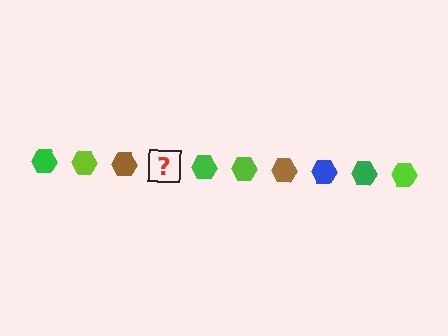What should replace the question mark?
The question mark should be replaced with a blue hexagon.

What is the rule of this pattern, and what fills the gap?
The rule is that the pattern cycles through green, lime, brown, blue hexagons. The gap should be filled with a blue hexagon.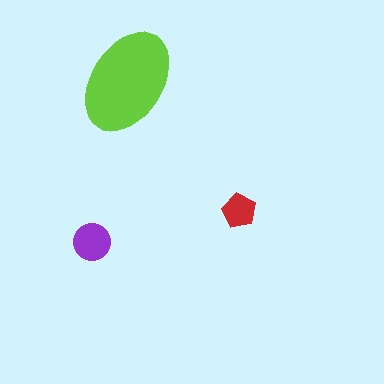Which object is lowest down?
The purple circle is bottommost.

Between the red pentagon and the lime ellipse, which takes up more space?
The lime ellipse.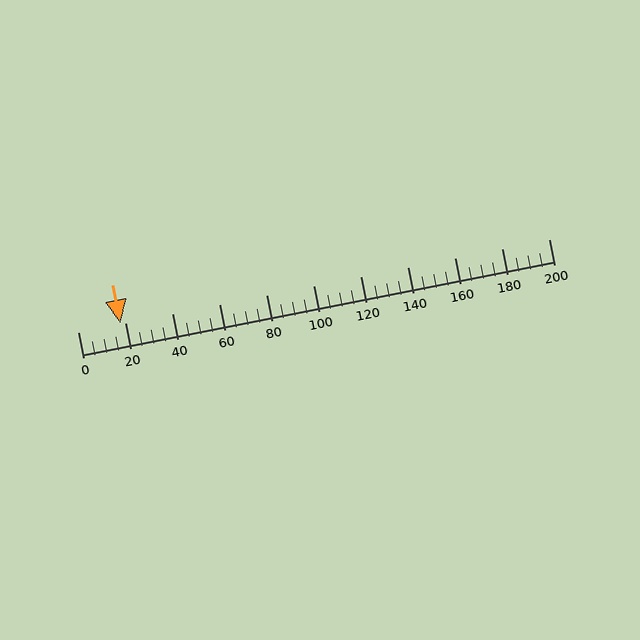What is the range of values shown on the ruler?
The ruler shows values from 0 to 200.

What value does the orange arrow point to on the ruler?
The orange arrow points to approximately 18.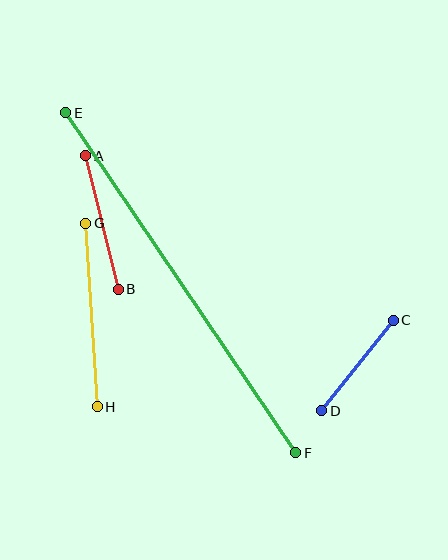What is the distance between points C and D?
The distance is approximately 115 pixels.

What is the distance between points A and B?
The distance is approximately 138 pixels.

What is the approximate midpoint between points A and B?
The midpoint is at approximately (102, 222) pixels.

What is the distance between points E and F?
The distance is approximately 410 pixels.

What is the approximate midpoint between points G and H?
The midpoint is at approximately (91, 315) pixels.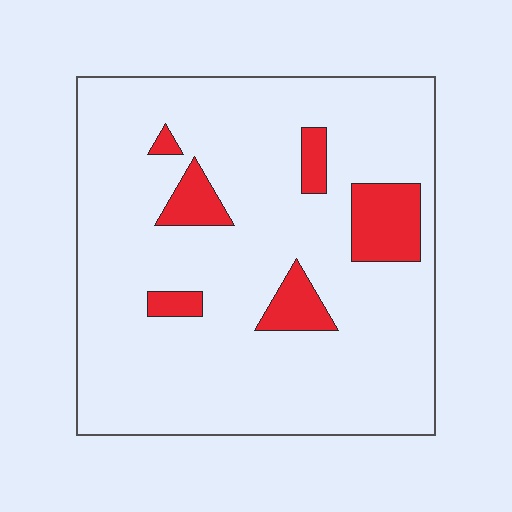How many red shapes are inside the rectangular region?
6.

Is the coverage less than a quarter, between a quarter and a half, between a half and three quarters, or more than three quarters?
Less than a quarter.